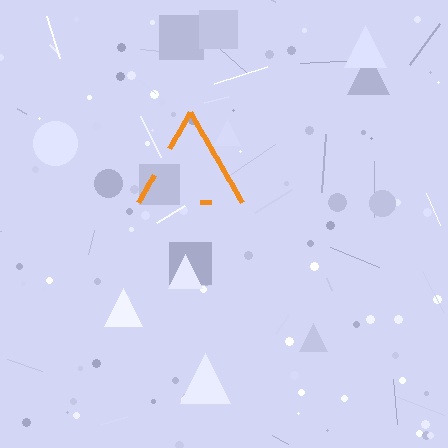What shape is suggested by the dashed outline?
The dashed outline suggests a triangle.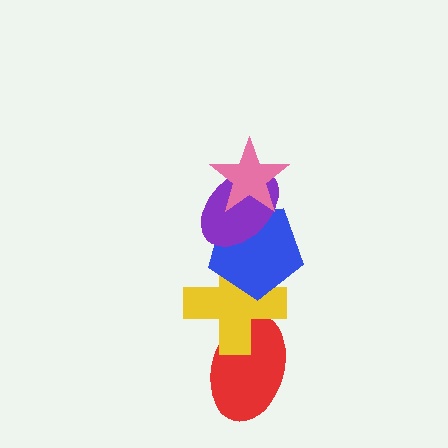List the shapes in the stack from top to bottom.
From top to bottom: the pink star, the purple ellipse, the blue pentagon, the yellow cross, the red ellipse.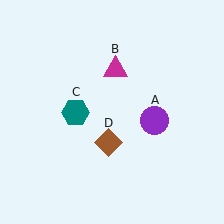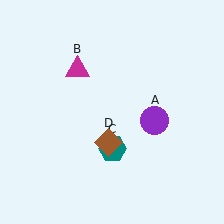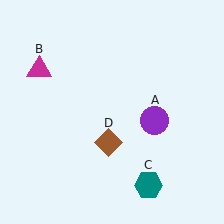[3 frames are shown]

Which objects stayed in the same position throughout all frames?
Purple circle (object A) and brown diamond (object D) remained stationary.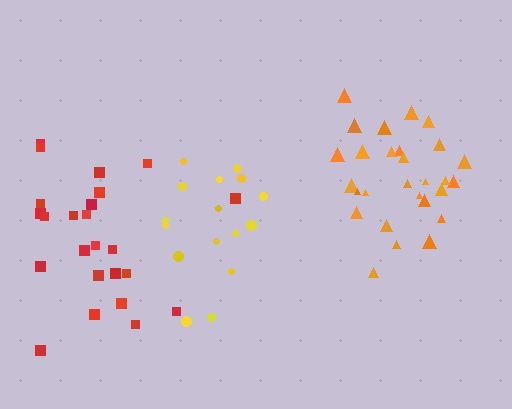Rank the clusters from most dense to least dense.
orange, yellow, red.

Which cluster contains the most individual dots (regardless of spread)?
Orange (28).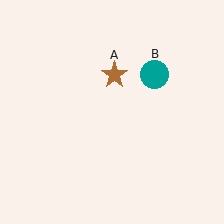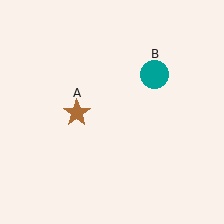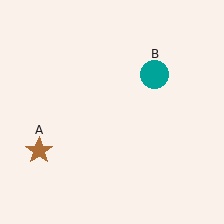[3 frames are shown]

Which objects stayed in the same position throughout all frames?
Teal circle (object B) remained stationary.